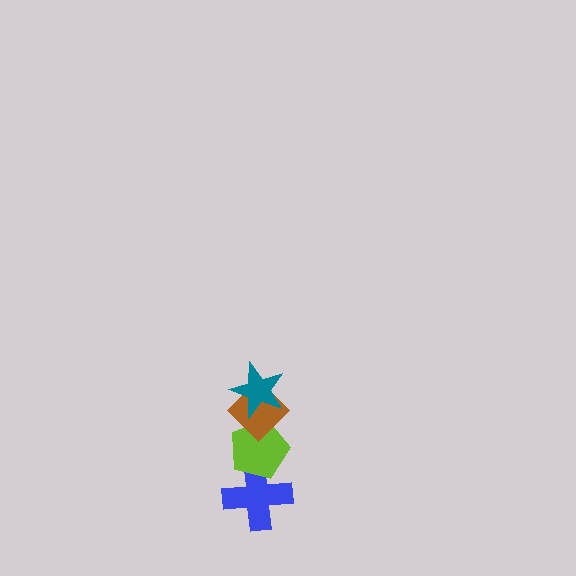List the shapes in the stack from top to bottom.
From top to bottom: the teal star, the brown diamond, the lime pentagon, the blue cross.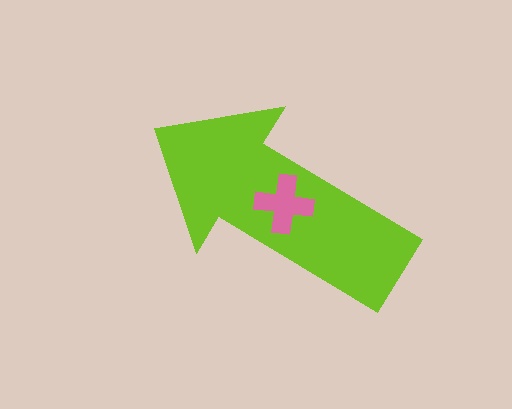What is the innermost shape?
The pink cross.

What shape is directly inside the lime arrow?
The pink cross.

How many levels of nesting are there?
2.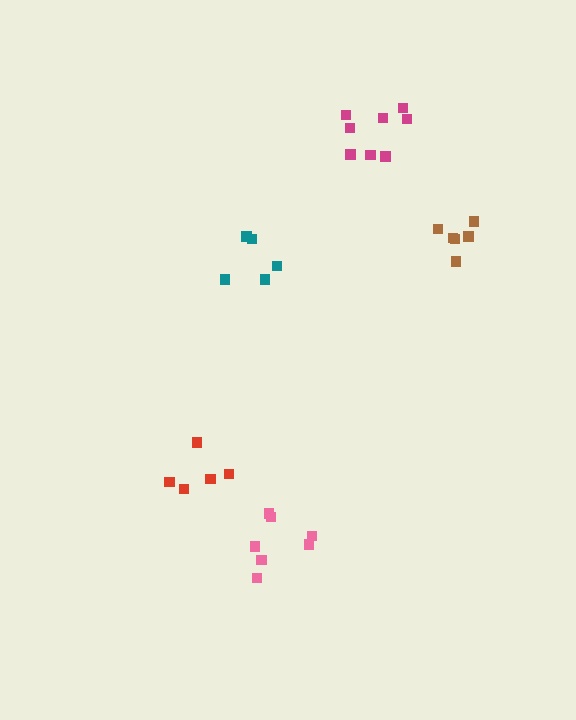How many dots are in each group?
Group 1: 5 dots, Group 2: 8 dots, Group 3: 5 dots, Group 4: 6 dots, Group 5: 7 dots (31 total).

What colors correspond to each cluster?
The clusters are colored: teal, magenta, red, brown, pink.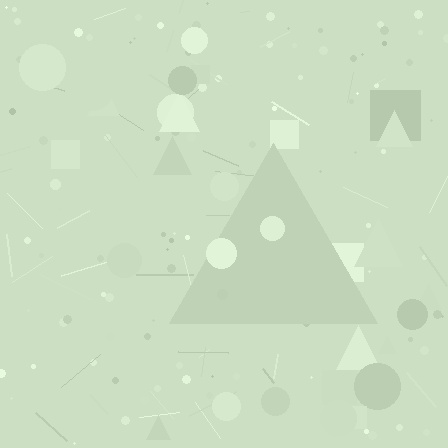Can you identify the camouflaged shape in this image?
The camouflaged shape is a triangle.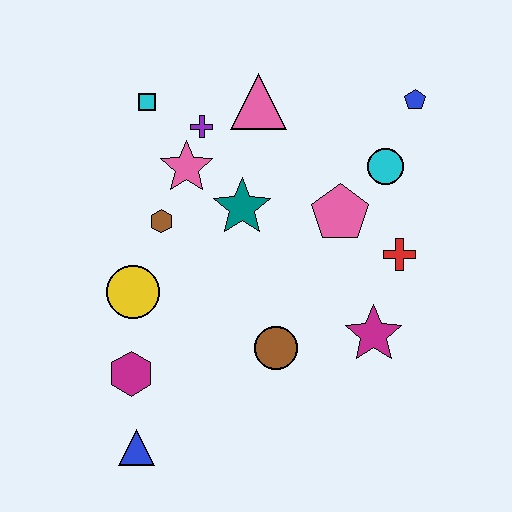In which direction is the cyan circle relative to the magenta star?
The cyan circle is above the magenta star.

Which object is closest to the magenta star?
The red cross is closest to the magenta star.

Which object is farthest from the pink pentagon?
The blue triangle is farthest from the pink pentagon.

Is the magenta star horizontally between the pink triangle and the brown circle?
No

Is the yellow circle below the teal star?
Yes